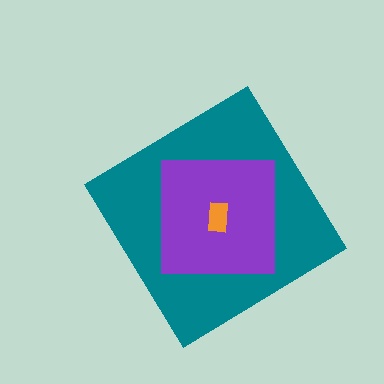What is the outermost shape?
The teal diamond.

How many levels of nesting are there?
3.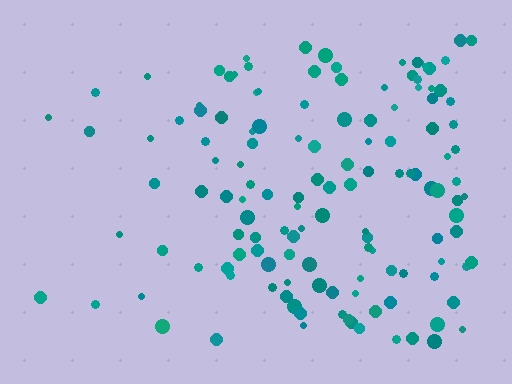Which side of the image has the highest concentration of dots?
The right.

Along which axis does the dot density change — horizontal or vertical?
Horizontal.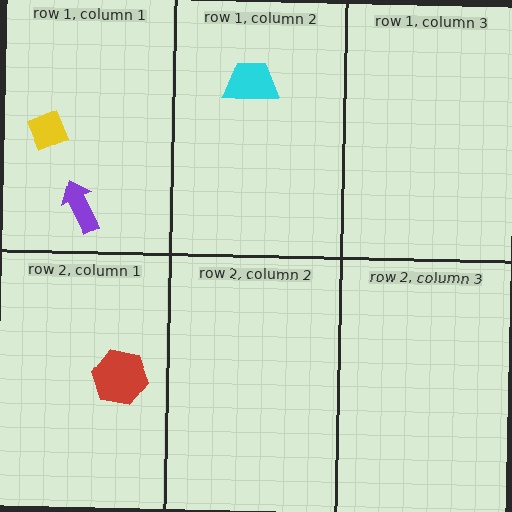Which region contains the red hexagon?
The row 2, column 1 region.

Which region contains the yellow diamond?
The row 1, column 1 region.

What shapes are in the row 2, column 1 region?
The red hexagon.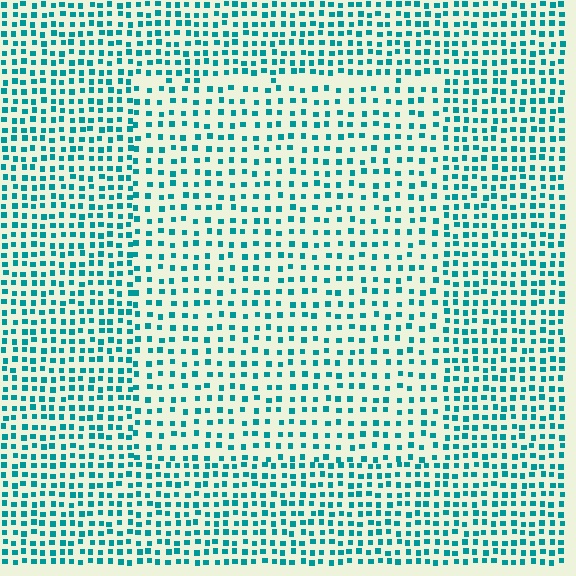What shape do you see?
I see a rectangle.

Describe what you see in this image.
The image contains small teal elements arranged at two different densities. A rectangle-shaped region is visible where the elements are less densely packed than the surrounding area.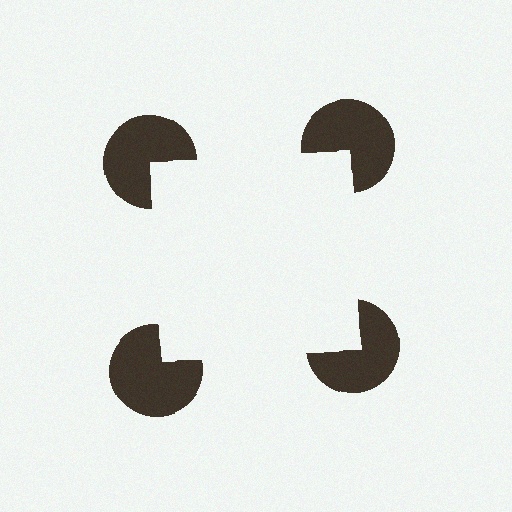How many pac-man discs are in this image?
There are 4 — one at each vertex of the illusory square.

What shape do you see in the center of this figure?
An illusory square — its edges are inferred from the aligned wedge cuts in the pac-man discs, not physically drawn.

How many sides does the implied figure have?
4 sides.